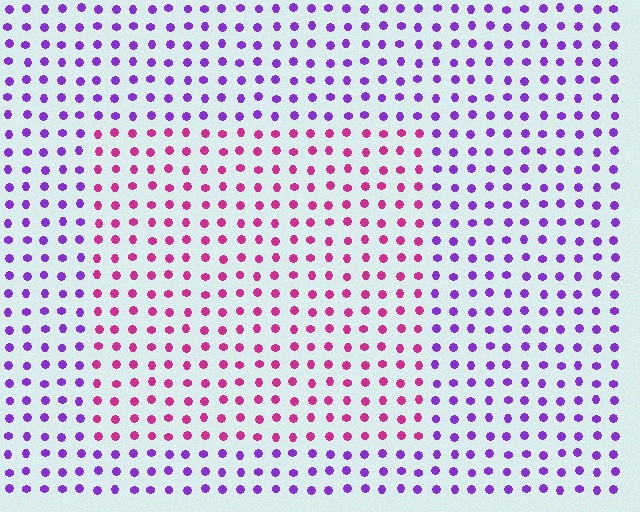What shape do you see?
I see a rectangle.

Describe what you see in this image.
The image is filled with small purple elements in a uniform arrangement. A rectangle-shaped region is visible where the elements are tinted to a slightly different hue, forming a subtle color boundary.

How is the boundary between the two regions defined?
The boundary is defined purely by a slight shift in hue (about 49 degrees). Spacing, size, and orientation are identical on both sides.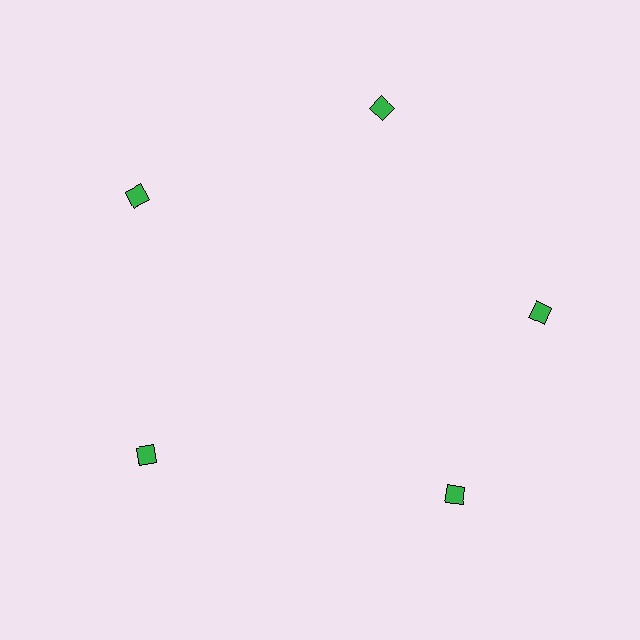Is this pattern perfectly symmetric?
No. The 5 green diamonds are arranged in a ring, but one element near the 5 o'clock position is rotated out of alignment along the ring, breaking the 5-fold rotational symmetry.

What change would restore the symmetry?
The symmetry would be restored by rotating it back into even spacing with its neighbors so that all 5 diamonds sit at equal angles and equal distance from the center.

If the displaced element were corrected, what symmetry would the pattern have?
It would have 5-fold rotational symmetry — the pattern would map onto itself every 72 degrees.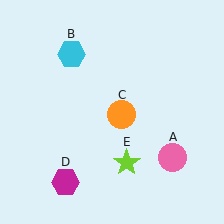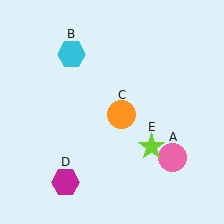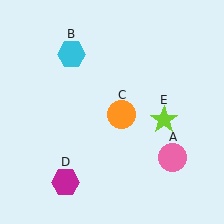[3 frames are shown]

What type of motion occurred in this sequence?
The lime star (object E) rotated counterclockwise around the center of the scene.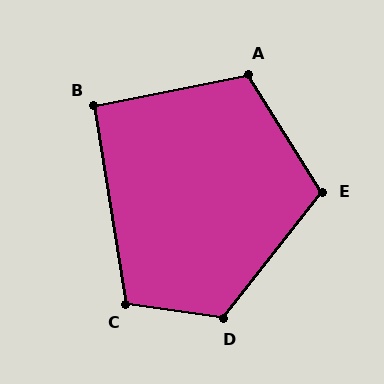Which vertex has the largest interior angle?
D, at approximately 120 degrees.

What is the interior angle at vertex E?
Approximately 110 degrees (obtuse).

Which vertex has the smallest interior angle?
B, at approximately 93 degrees.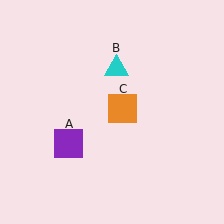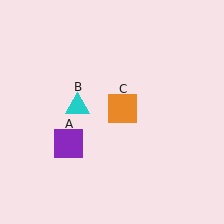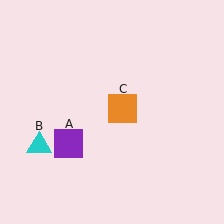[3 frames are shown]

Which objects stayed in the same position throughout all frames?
Purple square (object A) and orange square (object C) remained stationary.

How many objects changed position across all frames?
1 object changed position: cyan triangle (object B).